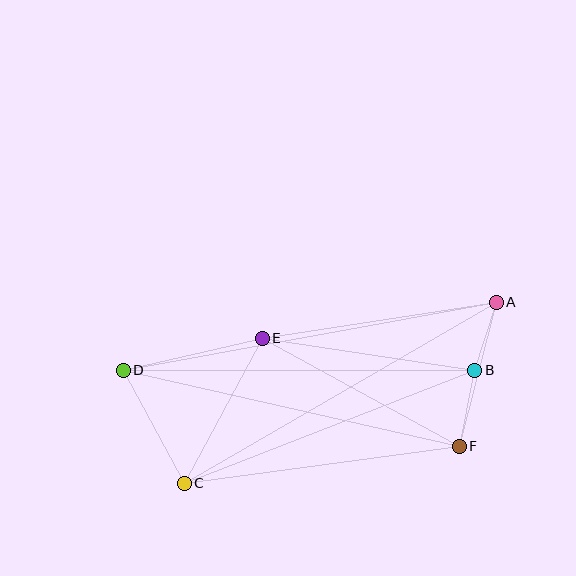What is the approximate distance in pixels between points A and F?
The distance between A and F is approximately 149 pixels.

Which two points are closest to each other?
Points A and B are closest to each other.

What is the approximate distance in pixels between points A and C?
The distance between A and C is approximately 360 pixels.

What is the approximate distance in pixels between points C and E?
The distance between C and E is approximately 164 pixels.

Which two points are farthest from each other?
Points A and D are farthest from each other.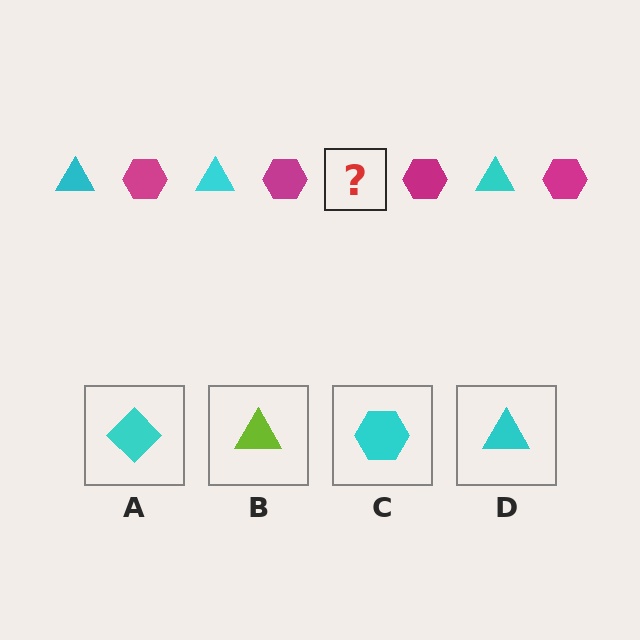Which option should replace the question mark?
Option D.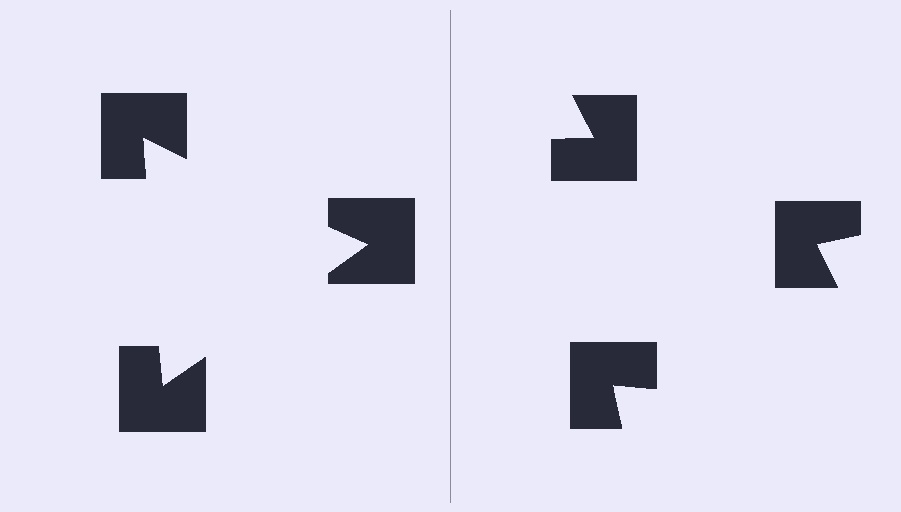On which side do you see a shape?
An illusory triangle appears on the left side. On the right side the wedge cuts are rotated, so no coherent shape forms.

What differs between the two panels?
The notched squares are positioned identically on both sides; only the wedge orientations differ. On the left they align to a triangle; on the right they are misaligned.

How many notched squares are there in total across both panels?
6 — 3 on each side.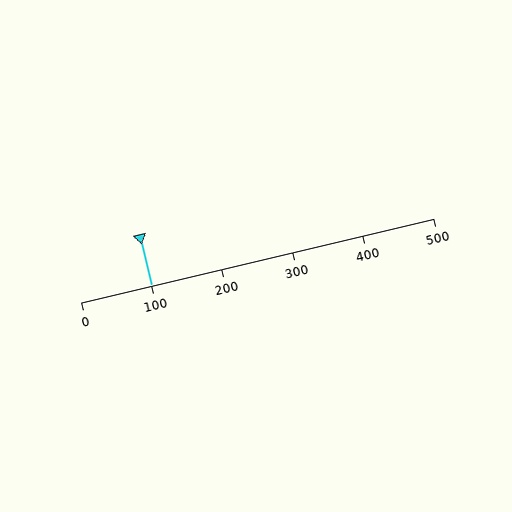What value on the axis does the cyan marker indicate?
The marker indicates approximately 100.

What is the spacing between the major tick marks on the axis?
The major ticks are spaced 100 apart.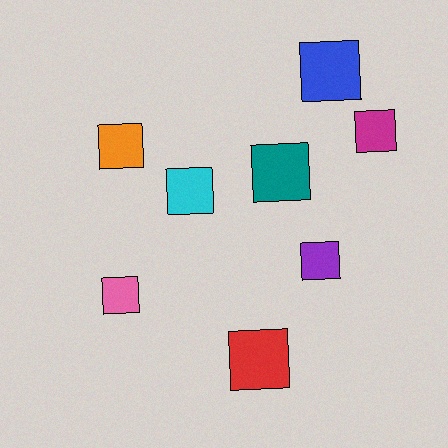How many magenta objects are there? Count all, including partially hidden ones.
There is 1 magenta object.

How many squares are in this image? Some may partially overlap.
There are 8 squares.